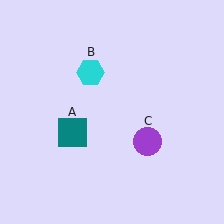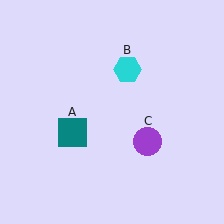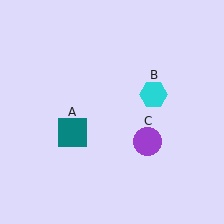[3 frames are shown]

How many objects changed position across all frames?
1 object changed position: cyan hexagon (object B).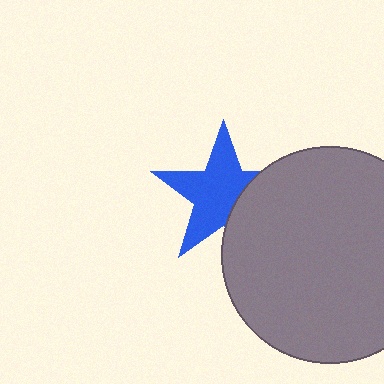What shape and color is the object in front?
The object in front is a gray circle.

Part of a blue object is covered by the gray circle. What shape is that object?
It is a star.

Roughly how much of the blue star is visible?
Most of it is visible (roughly 69%).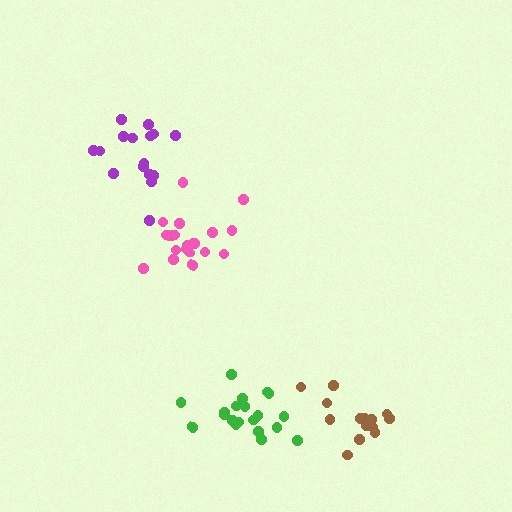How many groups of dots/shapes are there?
There are 4 groups.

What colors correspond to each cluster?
The clusters are colored: brown, pink, green, purple.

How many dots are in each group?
Group 1: 15 dots, Group 2: 20 dots, Group 3: 21 dots, Group 4: 16 dots (72 total).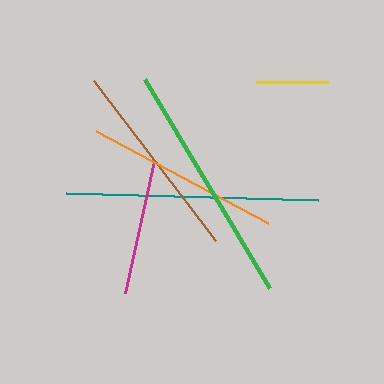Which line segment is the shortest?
The yellow line is the shortest at approximately 71 pixels.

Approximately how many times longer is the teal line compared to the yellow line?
The teal line is approximately 3.5 times the length of the yellow line.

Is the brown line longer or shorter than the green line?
The green line is longer than the brown line.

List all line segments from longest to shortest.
From longest to shortest: teal, green, brown, orange, magenta, yellow.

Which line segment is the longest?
The teal line is the longest at approximately 251 pixels.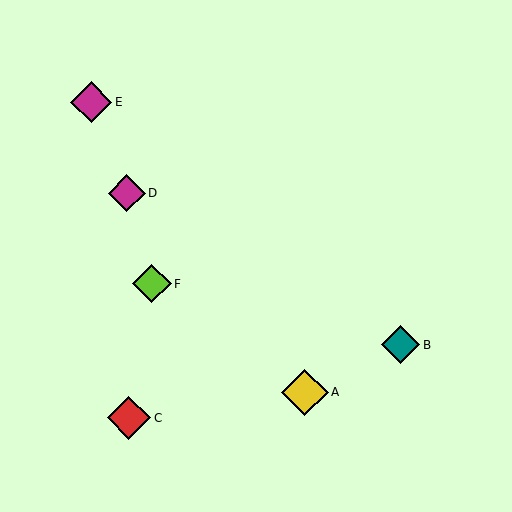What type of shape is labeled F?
Shape F is a lime diamond.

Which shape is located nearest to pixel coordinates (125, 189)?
The magenta diamond (labeled D) at (127, 193) is nearest to that location.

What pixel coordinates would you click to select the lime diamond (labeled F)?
Click at (152, 284) to select the lime diamond F.